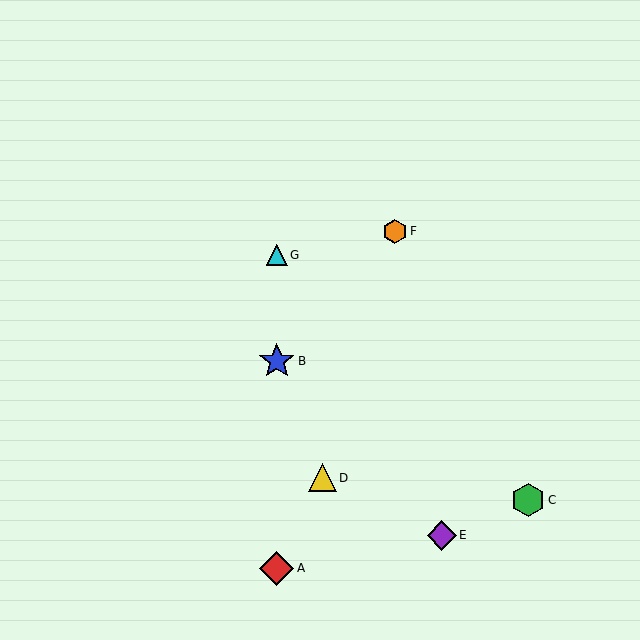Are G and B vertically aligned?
Yes, both are at x≈277.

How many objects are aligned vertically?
3 objects (A, B, G) are aligned vertically.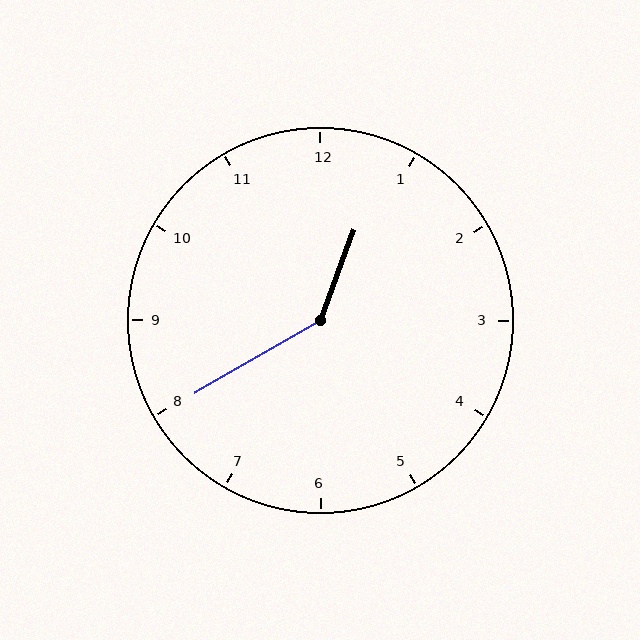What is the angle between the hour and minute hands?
Approximately 140 degrees.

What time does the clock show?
12:40.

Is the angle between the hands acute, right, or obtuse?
It is obtuse.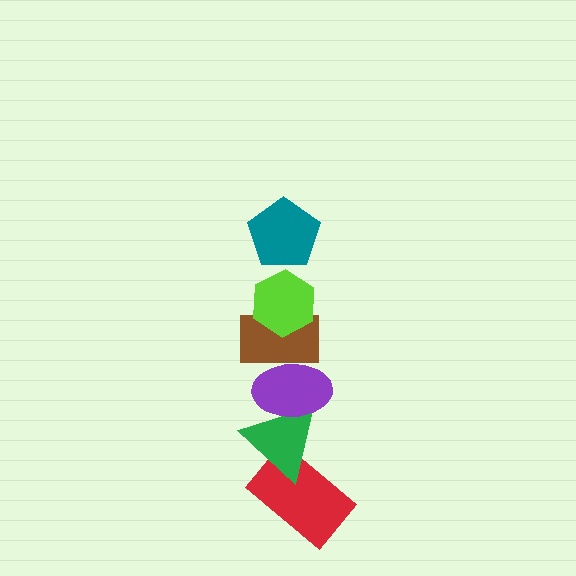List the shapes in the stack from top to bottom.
From top to bottom: the teal pentagon, the lime hexagon, the brown rectangle, the purple ellipse, the green triangle, the red rectangle.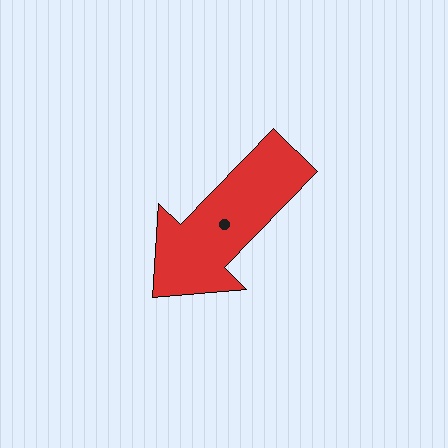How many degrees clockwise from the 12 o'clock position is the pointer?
Approximately 224 degrees.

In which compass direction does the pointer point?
Southwest.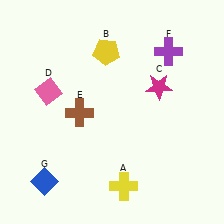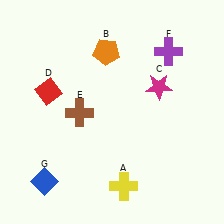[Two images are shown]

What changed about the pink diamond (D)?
In Image 1, D is pink. In Image 2, it changed to red.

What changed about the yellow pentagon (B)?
In Image 1, B is yellow. In Image 2, it changed to orange.